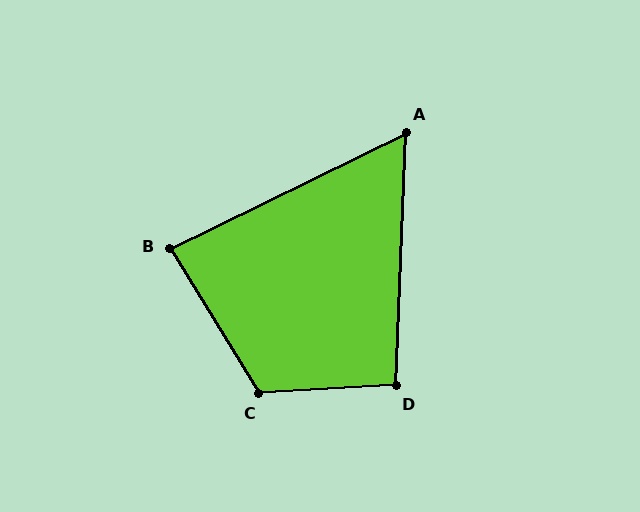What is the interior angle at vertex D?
Approximately 96 degrees (obtuse).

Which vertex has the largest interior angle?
C, at approximately 118 degrees.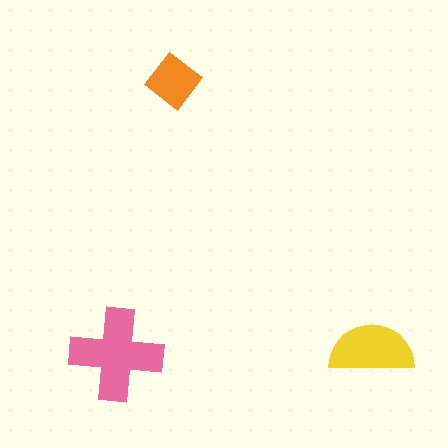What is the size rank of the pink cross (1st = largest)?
1st.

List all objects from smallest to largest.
The orange diamond, the yellow semicircle, the pink cross.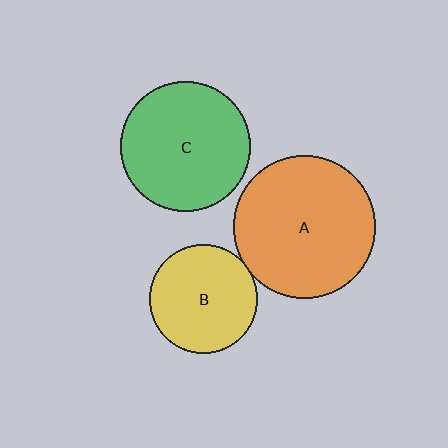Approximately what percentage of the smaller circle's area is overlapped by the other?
Approximately 5%.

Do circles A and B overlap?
Yes.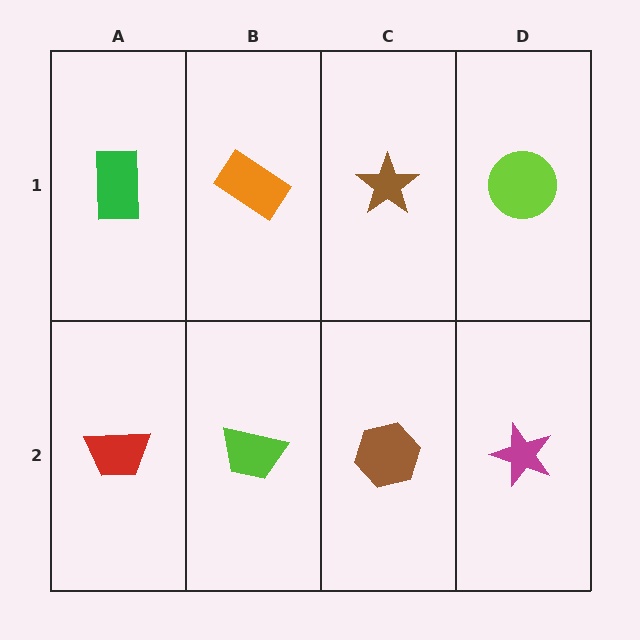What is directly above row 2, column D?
A lime circle.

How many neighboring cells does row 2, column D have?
2.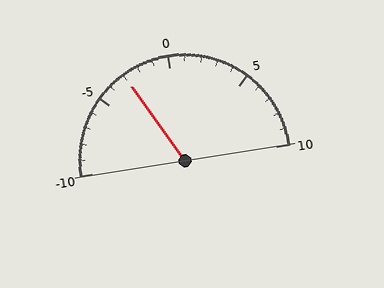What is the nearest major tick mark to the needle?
The nearest major tick mark is -5.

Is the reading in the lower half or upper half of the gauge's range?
The reading is in the lower half of the range (-10 to 10).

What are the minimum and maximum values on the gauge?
The gauge ranges from -10 to 10.